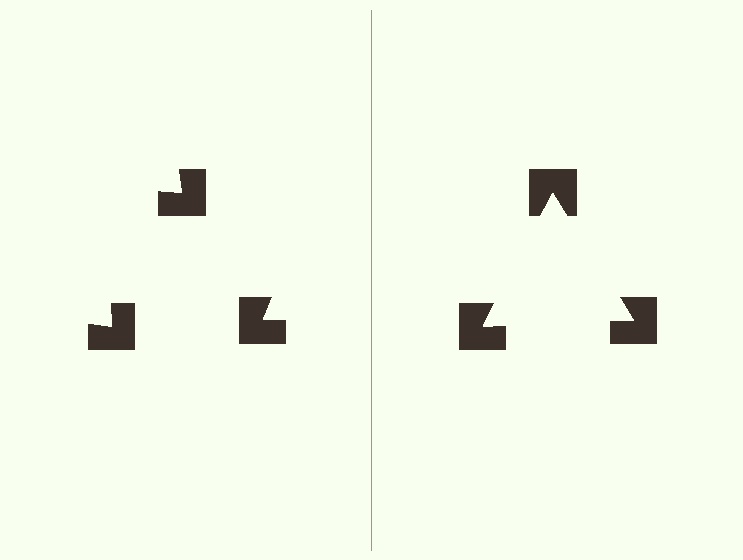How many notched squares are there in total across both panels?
6 — 3 on each side.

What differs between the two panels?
The notched squares are positioned identically on both sides; only the wedge orientations differ. On the right they align to a triangle; on the left they are misaligned.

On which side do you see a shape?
An illusory triangle appears on the right side. On the left side the wedge cuts are rotated, so no coherent shape forms.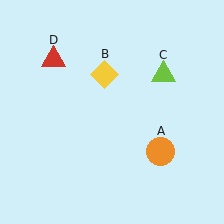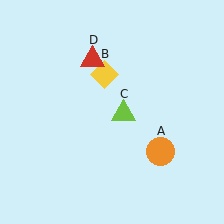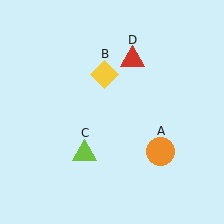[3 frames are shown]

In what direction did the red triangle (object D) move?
The red triangle (object D) moved right.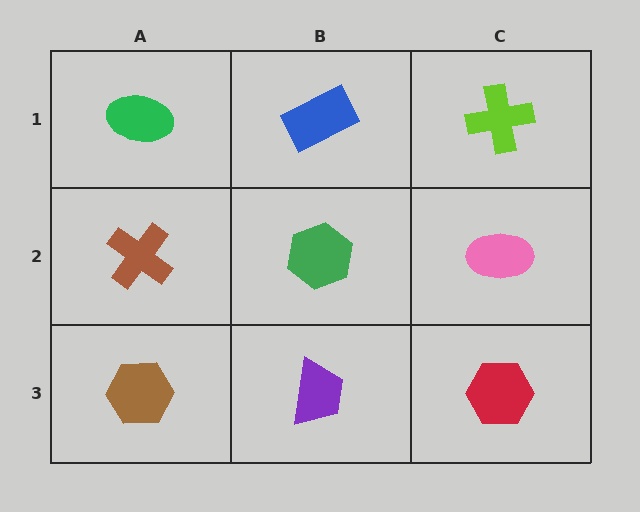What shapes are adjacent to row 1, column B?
A green hexagon (row 2, column B), a green ellipse (row 1, column A), a lime cross (row 1, column C).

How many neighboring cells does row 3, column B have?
3.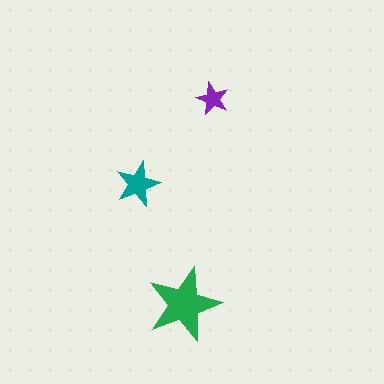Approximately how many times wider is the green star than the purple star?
About 2 times wider.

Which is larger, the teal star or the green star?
The green one.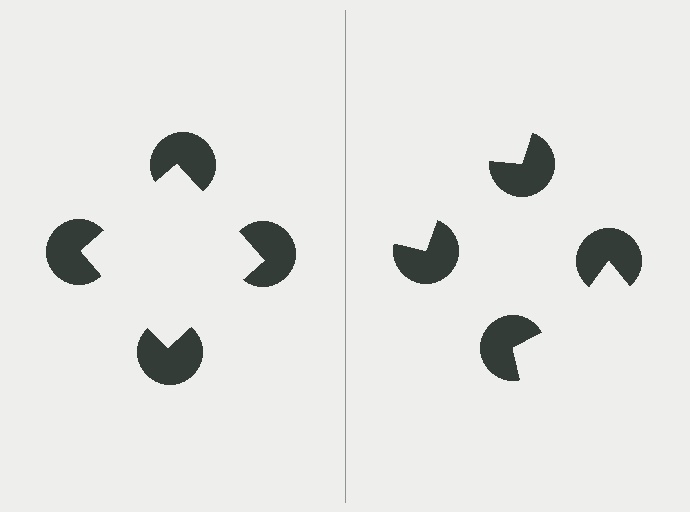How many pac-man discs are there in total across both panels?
8 — 4 on each side.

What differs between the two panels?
The pac-man discs are positioned identically on both sides; only the wedge orientations differ. On the left they align to a square; on the right they are misaligned.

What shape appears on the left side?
An illusory square.